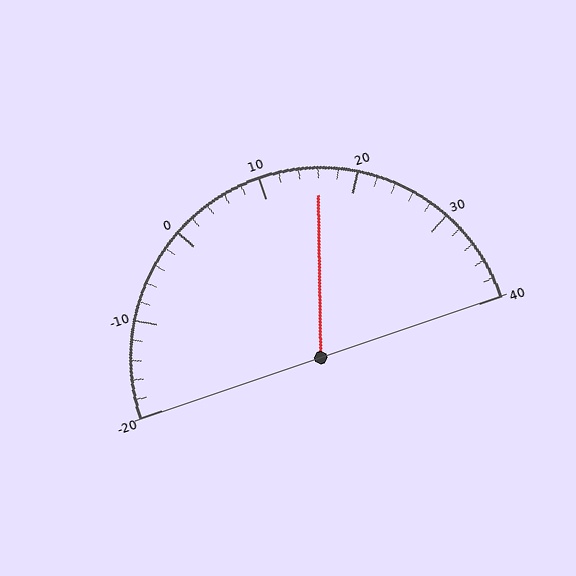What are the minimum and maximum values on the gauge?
The gauge ranges from -20 to 40.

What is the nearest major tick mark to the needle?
The nearest major tick mark is 20.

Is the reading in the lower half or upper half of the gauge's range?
The reading is in the upper half of the range (-20 to 40).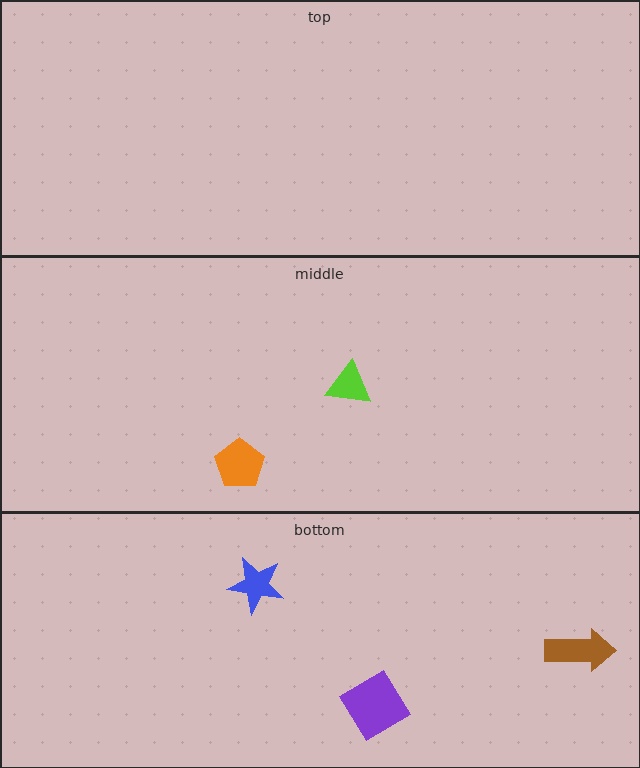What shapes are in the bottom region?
The brown arrow, the purple diamond, the blue star.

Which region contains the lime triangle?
The middle region.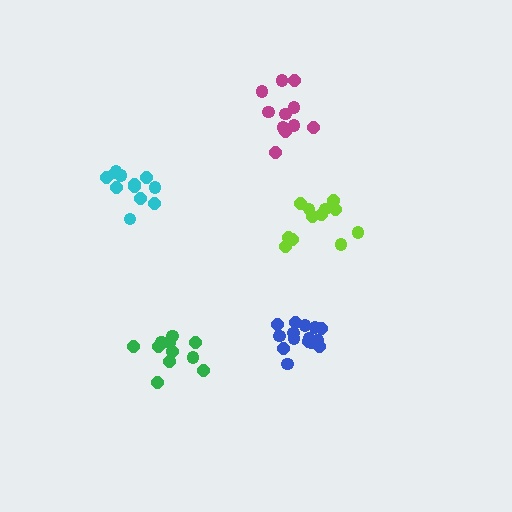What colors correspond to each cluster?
The clusters are colored: blue, cyan, green, lime, magenta.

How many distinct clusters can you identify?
There are 5 distinct clusters.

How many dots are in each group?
Group 1: 15 dots, Group 2: 12 dots, Group 3: 11 dots, Group 4: 12 dots, Group 5: 11 dots (61 total).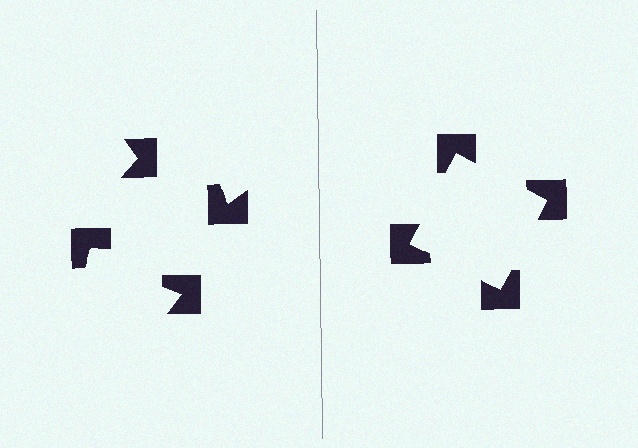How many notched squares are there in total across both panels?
8 — 4 on each side.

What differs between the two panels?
The notched squares are positioned identically on both sides; only the wedge orientations differ. On the right they align to a square; on the left they are misaligned.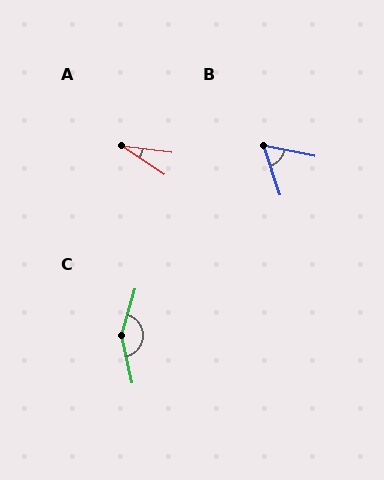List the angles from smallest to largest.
A (26°), B (60°), C (151°).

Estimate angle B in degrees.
Approximately 60 degrees.